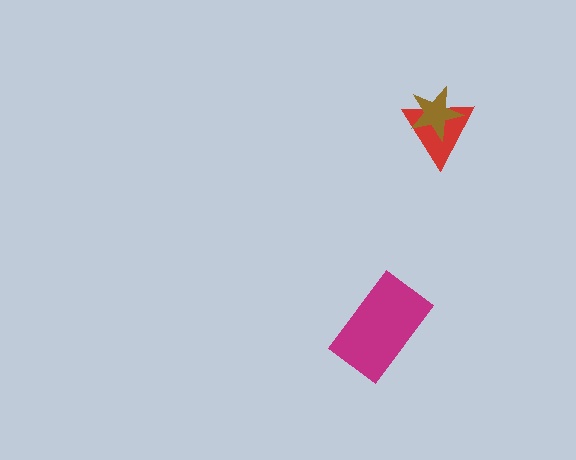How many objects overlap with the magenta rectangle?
0 objects overlap with the magenta rectangle.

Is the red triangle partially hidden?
Yes, it is partially covered by another shape.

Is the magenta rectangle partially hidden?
No, no other shape covers it.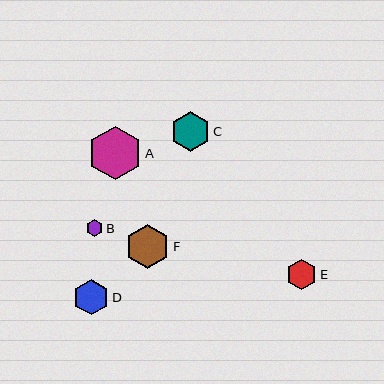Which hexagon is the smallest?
Hexagon B is the smallest with a size of approximately 17 pixels.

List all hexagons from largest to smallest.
From largest to smallest: A, F, C, D, E, B.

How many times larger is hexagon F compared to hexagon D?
Hexagon F is approximately 1.2 times the size of hexagon D.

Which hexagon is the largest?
Hexagon A is the largest with a size of approximately 53 pixels.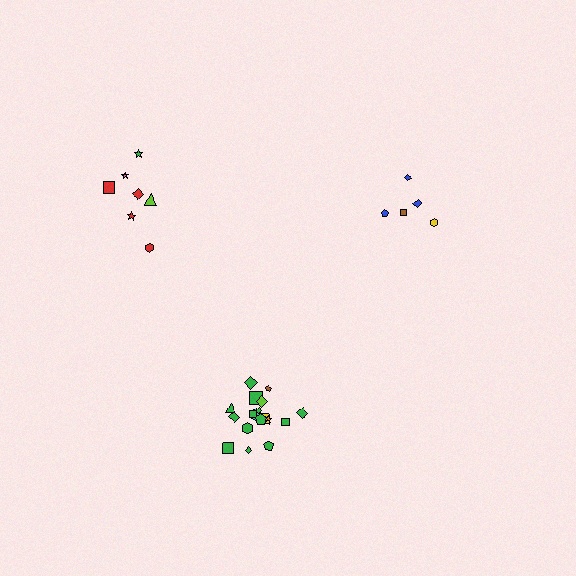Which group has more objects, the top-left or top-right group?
The top-left group.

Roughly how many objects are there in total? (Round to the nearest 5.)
Roughly 30 objects in total.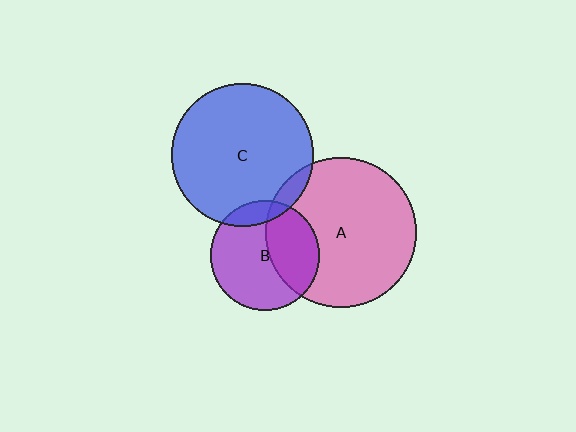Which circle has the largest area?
Circle A (pink).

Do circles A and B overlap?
Yes.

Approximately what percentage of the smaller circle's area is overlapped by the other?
Approximately 40%.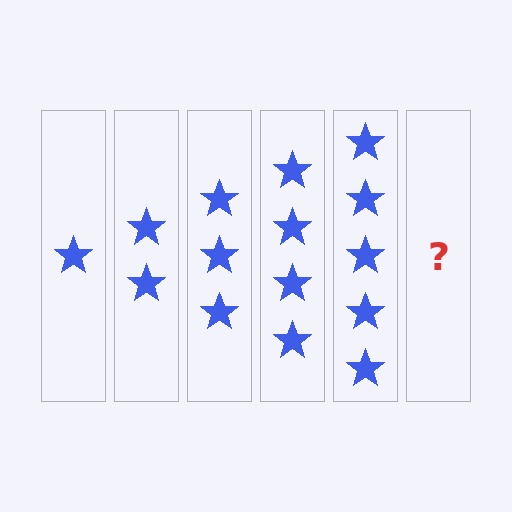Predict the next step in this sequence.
The next step is 6 stars.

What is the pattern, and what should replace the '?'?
The pattern is that each step adds one more star. The '?' should be 6 stars.